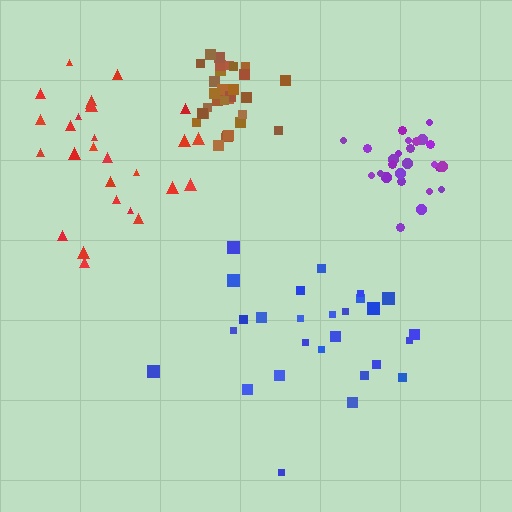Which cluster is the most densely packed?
Brown.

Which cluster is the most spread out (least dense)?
Red.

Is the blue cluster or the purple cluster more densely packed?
Purple.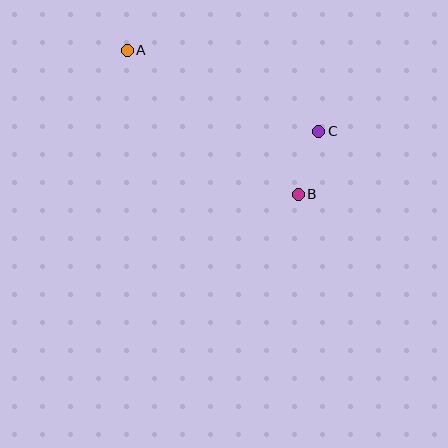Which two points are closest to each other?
Points B and C are closest to each other.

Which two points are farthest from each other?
Points A and B are farthest from each other.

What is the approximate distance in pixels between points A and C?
The distance between A and C is approximately 208 pixels.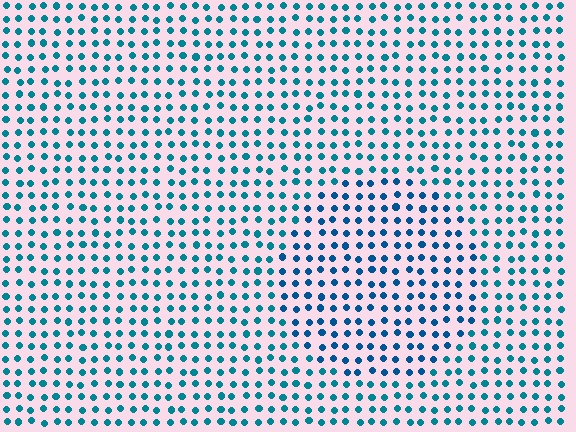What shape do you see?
I see a circle.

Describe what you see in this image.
The image is filled with small teal elements in a uniform arrangement. A circle-shaped region is visible where the elements are tinted to a slightly different hue, forming a subtle color boundary.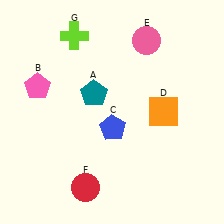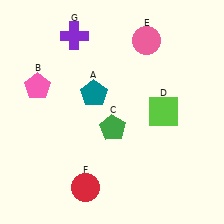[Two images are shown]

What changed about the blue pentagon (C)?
In Image 1, C is blue. In Image 2, it changed to green.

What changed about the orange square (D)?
In Image 1, D is orange. In Image 2, it changed to lime.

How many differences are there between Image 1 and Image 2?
There are 3 differences between the two images.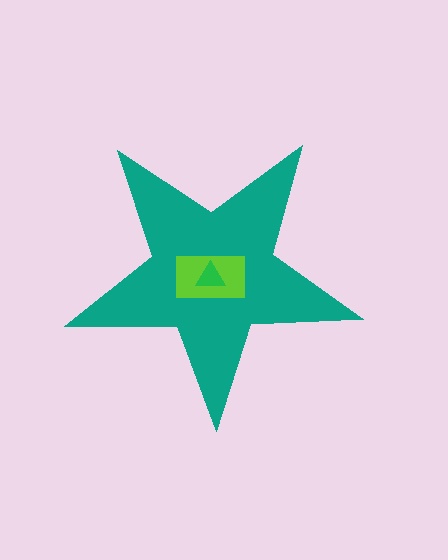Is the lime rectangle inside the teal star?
Yes.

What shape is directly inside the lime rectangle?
The green triangle.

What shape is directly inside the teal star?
The lime rectangle.